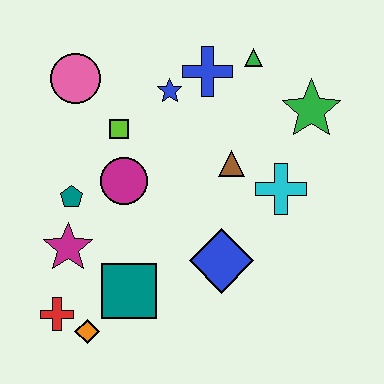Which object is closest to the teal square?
The orange diamond is closest to the teal square.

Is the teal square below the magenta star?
Yes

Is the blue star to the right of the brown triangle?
No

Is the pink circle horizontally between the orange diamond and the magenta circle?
No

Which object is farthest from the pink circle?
The orange diamond is farthest from the pink circle.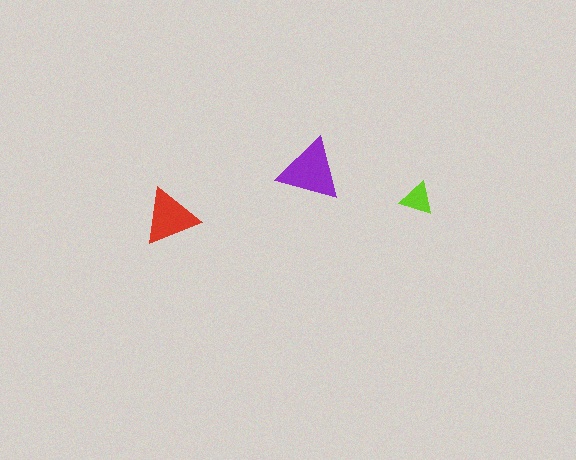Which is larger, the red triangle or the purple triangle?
The purple one.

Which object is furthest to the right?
The lime triangle is rightmost.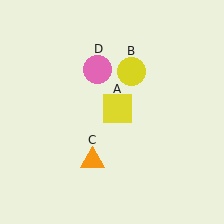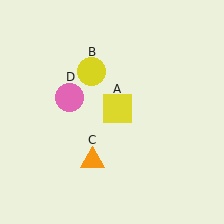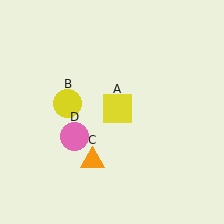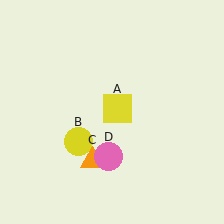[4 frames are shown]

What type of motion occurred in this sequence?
The yellow circle (object B), pink circle (object D) rotated counterclockwise around the center of the scene.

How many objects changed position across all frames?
2 objects changed position: yellow circle (object B), pink circle (object D).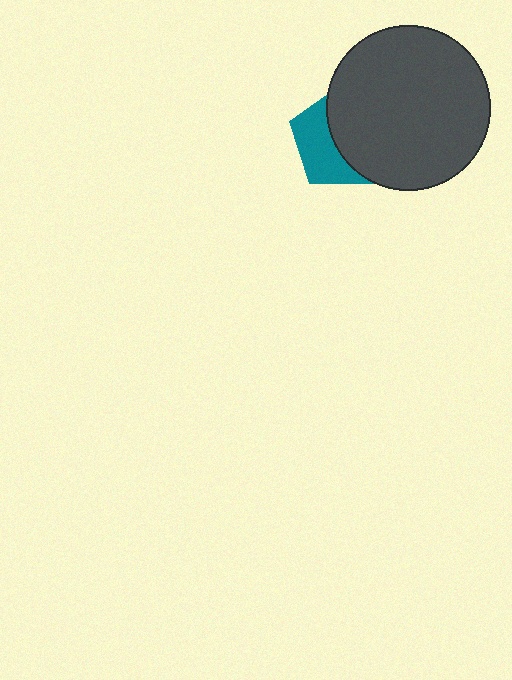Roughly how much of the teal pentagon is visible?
A small part of it is visible (roughly 44%).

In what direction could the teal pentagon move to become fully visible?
The teal pentagon could move left. That would shift it out from behind the dark gray circle entirely.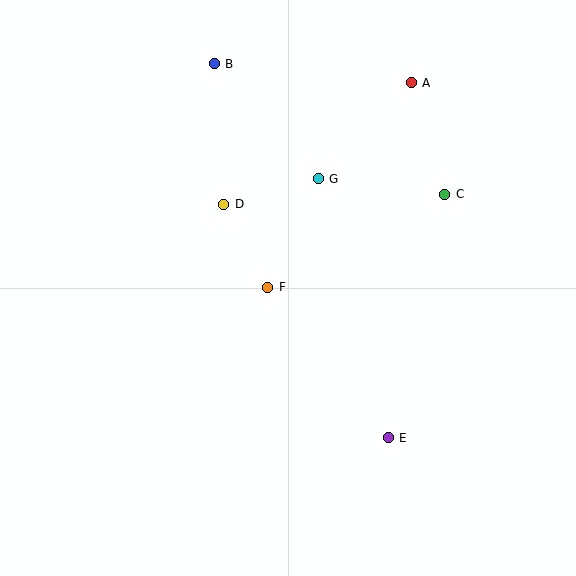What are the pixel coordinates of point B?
Point B is at (214, 64).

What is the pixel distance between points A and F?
The distance between A and F is 250 pixels.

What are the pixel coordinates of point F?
Point F is at (268, 287).